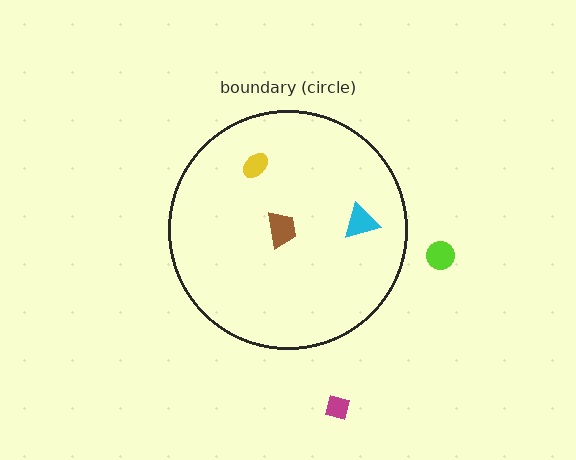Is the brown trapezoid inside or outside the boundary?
Inside.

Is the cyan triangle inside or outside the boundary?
Inside.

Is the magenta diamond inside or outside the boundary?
Outside.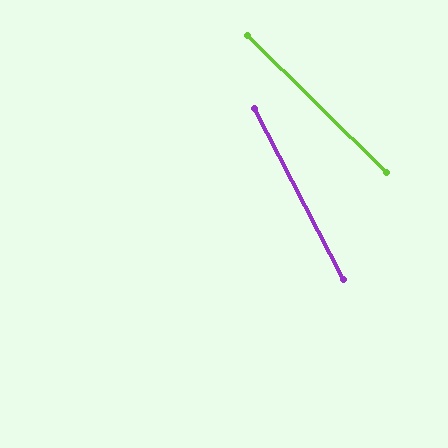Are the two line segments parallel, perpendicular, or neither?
Neither parallel nor perpendicular — they differ by about 18°.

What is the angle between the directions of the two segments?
Approximately 18 degrees.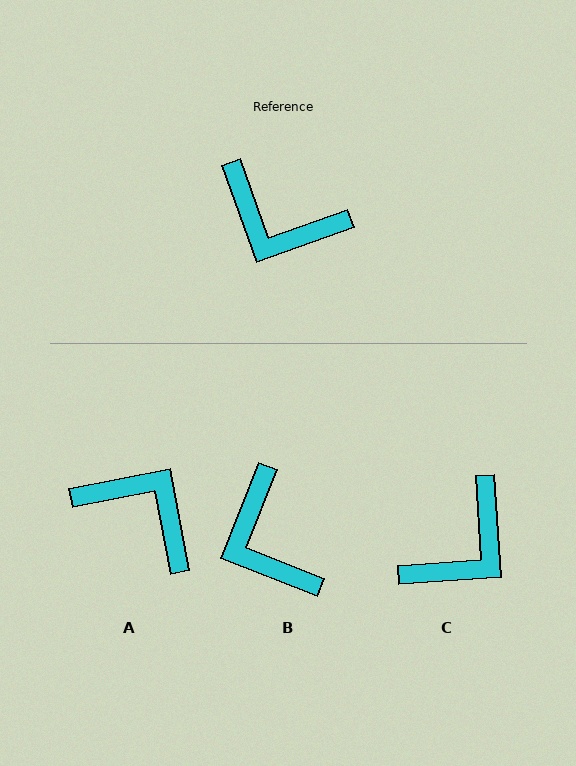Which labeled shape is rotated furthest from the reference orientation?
A, about 171 degrees away.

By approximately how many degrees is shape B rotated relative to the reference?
Approximately 41 degrees clockwise.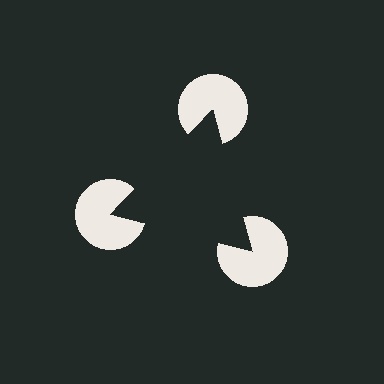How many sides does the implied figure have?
3 sides.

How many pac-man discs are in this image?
There are 3 — one at each vertex of the illusory triangle.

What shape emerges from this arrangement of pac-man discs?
An illusory triangle — its edges are inferred from the aligned wedge cuts in the pac-man discs, not physically drawn.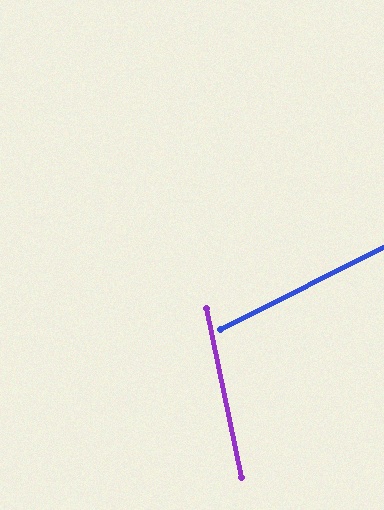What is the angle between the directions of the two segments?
Approximately 75 degrees.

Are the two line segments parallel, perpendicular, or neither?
Neither parallel nor perpendicular — they differ by about 75°.